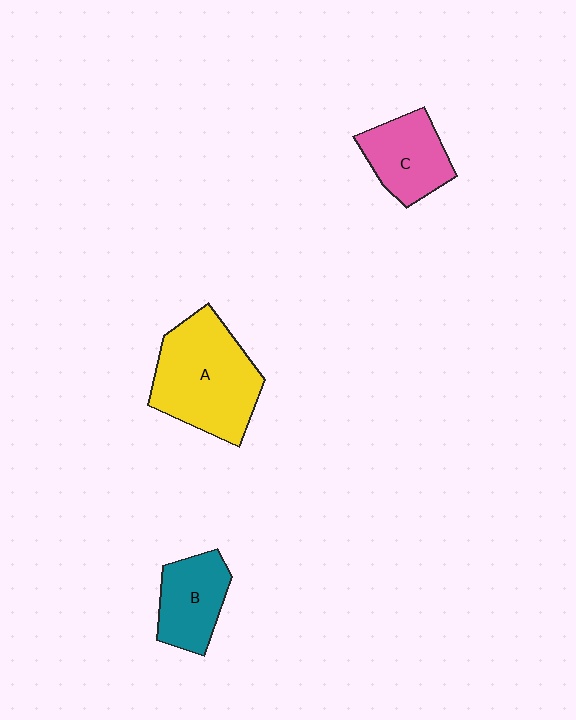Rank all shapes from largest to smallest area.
From largest to smallest: A (yellow), C (pink), B (teal).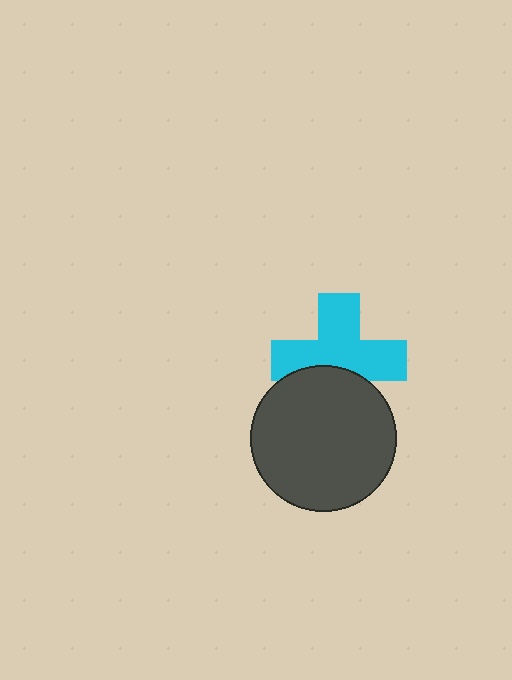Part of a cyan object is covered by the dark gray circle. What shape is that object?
It is a cross.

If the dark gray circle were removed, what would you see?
You would see the complete cyan cross.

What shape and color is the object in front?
The object in front is a dark gray circle.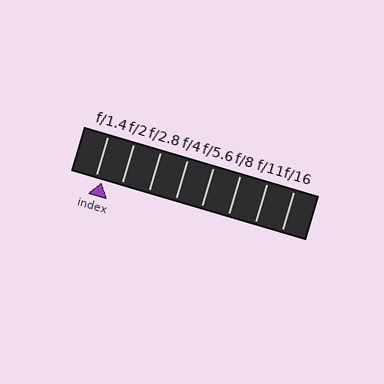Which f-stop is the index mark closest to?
The index mark is closest to f/1.4.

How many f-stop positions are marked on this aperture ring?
There are 8 f-stop positions marked.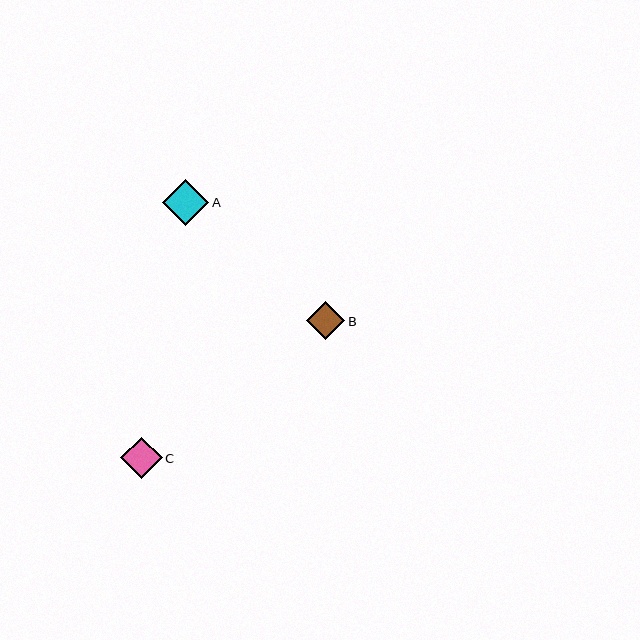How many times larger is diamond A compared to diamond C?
Diamond A is approximately 1.1 times the size of diamond C.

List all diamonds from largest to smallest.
From largest to smallest: A, C, B.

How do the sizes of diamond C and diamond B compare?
Diamond C and diamond B are approximately the same size.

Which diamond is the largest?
Diamond A is the largest with a size of approximately 47 pixels.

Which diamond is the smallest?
Diamond B is the smallest with a size of approximately 38 pixels.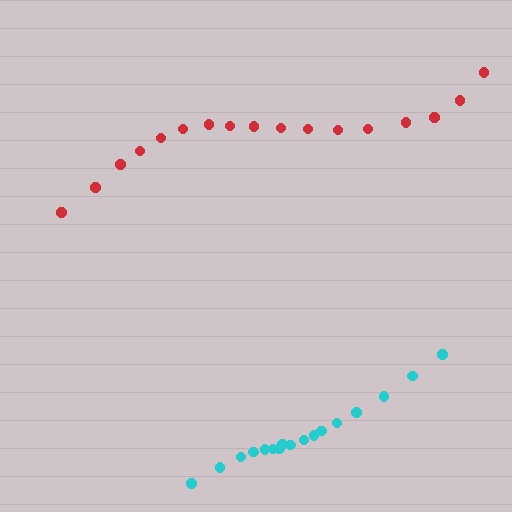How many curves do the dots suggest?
There are 2 distinct paths.